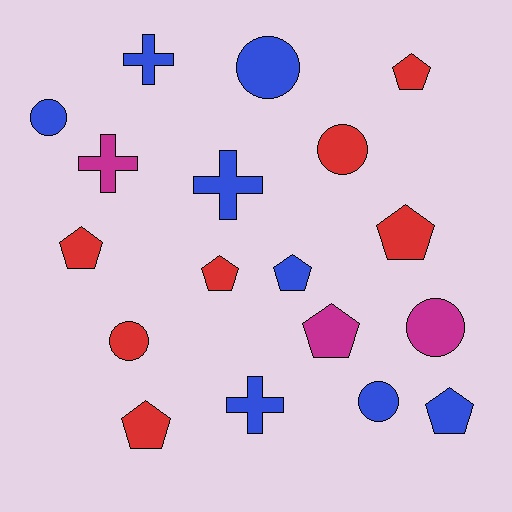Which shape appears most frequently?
Pentagon, with 8 objects.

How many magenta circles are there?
There is 1 magenta circle.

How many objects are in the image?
There are 18 objects.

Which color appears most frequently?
Blue, with 8 objects.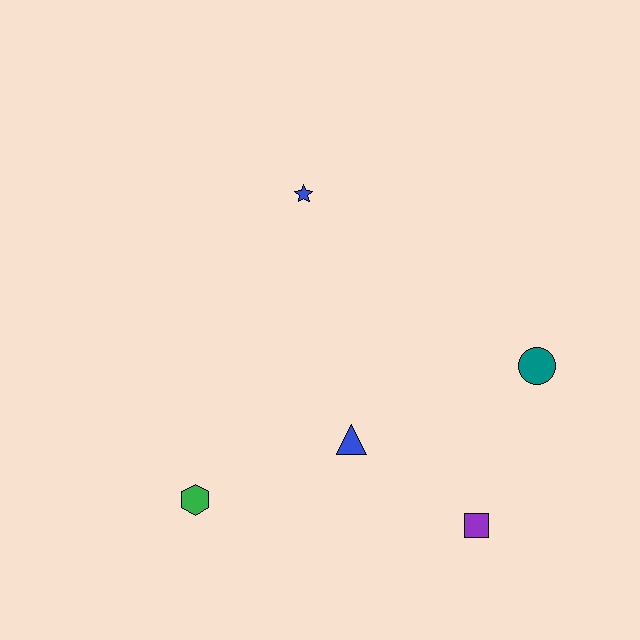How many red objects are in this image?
There are no red objects.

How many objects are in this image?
There are 5 objects.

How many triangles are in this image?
There is 1 triangle.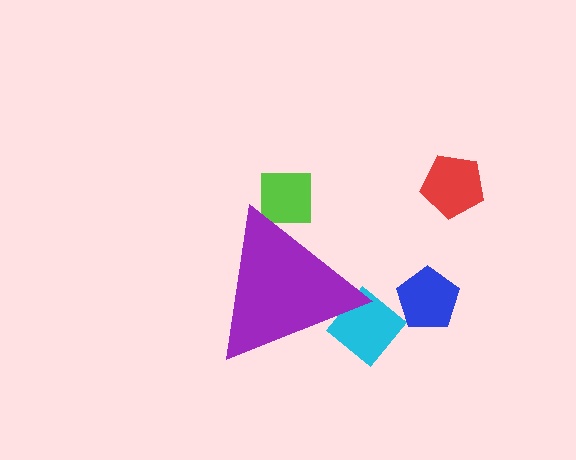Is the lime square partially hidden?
Yes, the lime square is partially hidden behind the purple triangle.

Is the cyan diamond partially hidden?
Yes, the cyan diamond is partially hidden behind the purple triangle.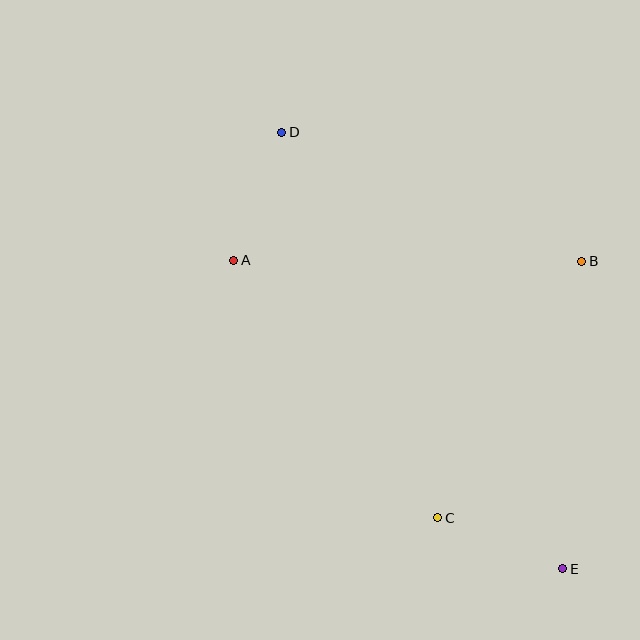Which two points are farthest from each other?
Points D and E are farthest from each other.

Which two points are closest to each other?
Points C and E are closest to each other.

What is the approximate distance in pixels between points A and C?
The distance between A and C is approximately 329 pixels.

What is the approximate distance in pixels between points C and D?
The distance between C and D is approximately 416 pixels.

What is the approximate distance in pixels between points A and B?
The distance between A and B is approximately 348 pixels.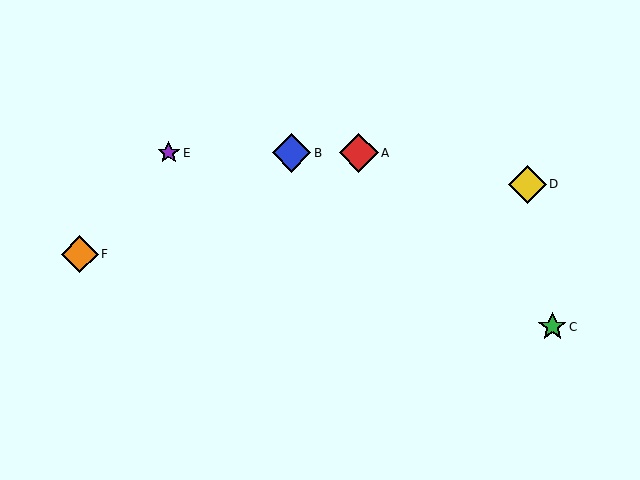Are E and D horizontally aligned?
No, E is at y≈153 and D is at y≈184.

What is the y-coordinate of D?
Object D is at y≈184.